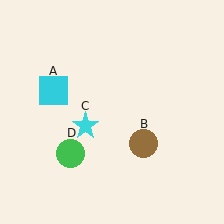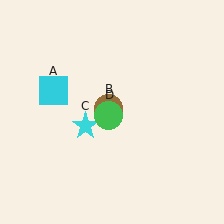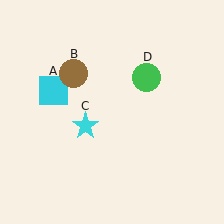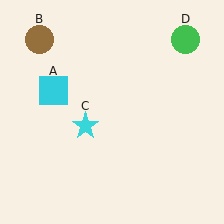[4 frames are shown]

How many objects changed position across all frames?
2 objects changed position: brown circle (object B), green circle (object D).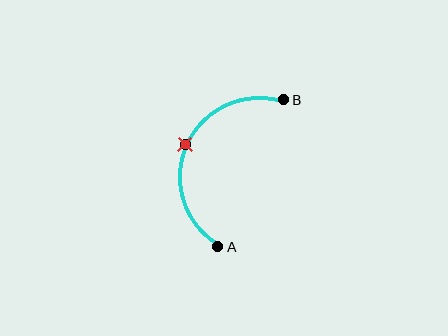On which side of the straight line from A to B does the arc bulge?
The arc bulges to the left of the straight line connecting A and B.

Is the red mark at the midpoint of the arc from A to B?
Yes. The red mark lies on the arc at equal arc-length from both A and B — it is the arc midpoint.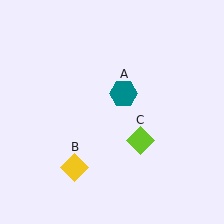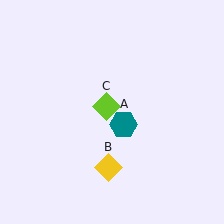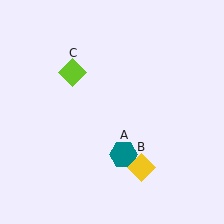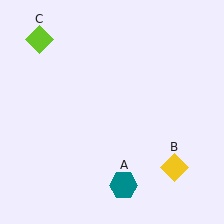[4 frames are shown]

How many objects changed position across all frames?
3 objects changed position: teal hexagon (object A), yellow diamond (object B), lime diamond (object C).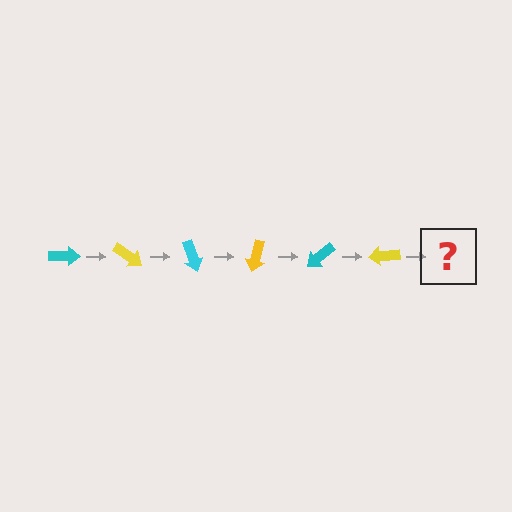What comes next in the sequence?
The next element should be a cyan arrow, rotated 210 degrees from the start.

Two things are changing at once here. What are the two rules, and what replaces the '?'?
The two rules are that it rotates 35 degrees each step and the color cycles through cyan and yellow. The '?' should be a cyan arrow, rotated 210 degrees from the start.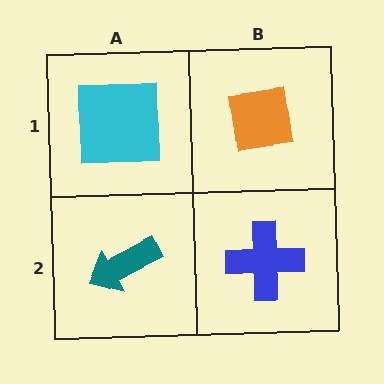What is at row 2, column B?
A blue cross.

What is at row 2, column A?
A teal arrow.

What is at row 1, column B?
An orange square.